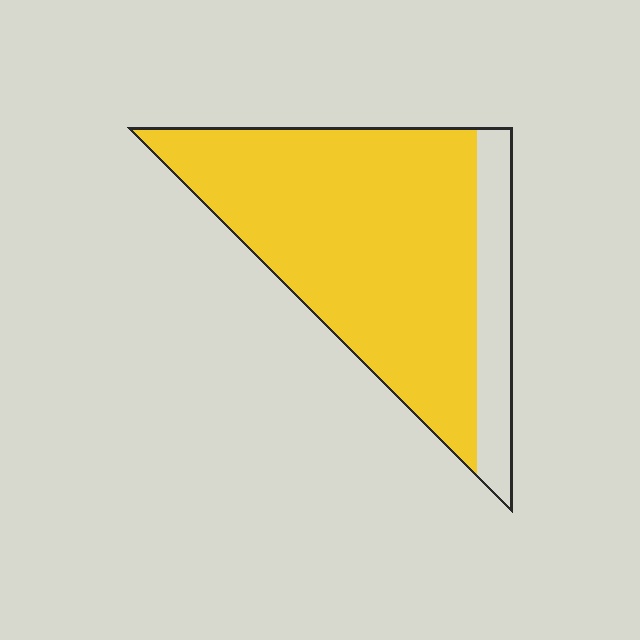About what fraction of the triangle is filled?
About five sixths (5/6).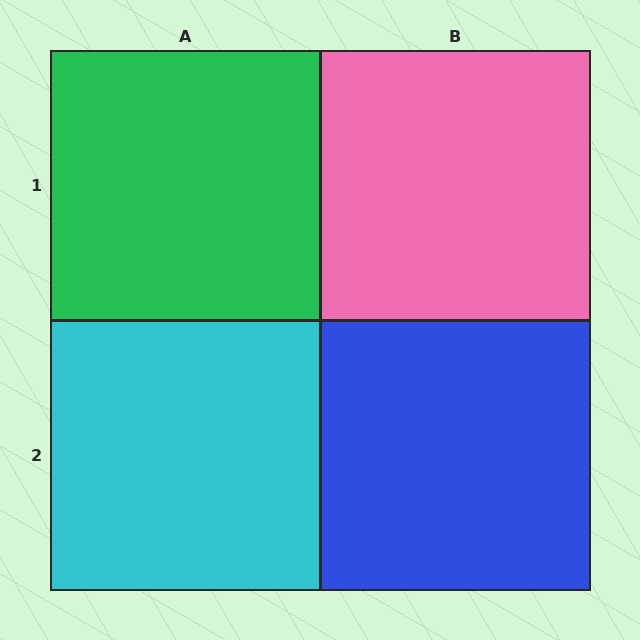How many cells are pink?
1 cell is pink.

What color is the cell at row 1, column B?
Pink.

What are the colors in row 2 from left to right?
Cyan, blue.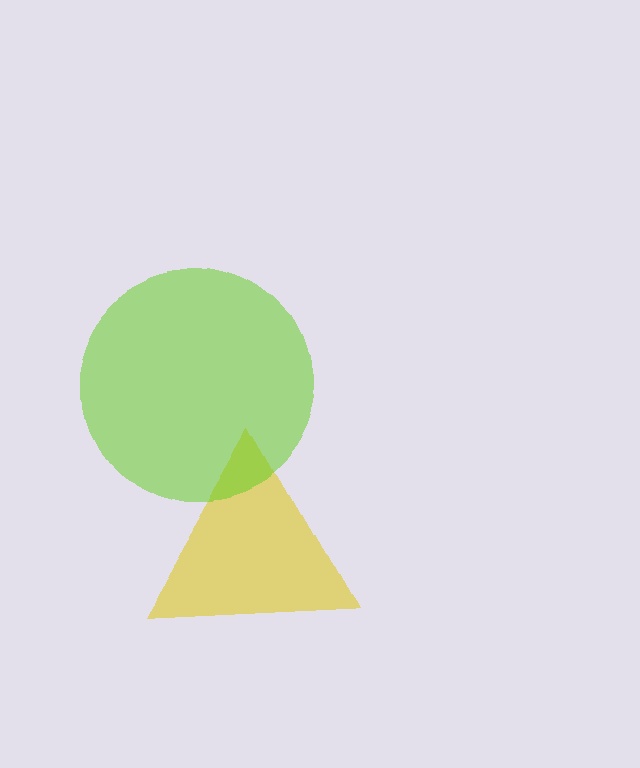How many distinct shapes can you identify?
There are 2 distinct shapes: a yellow triangle, a lime circle.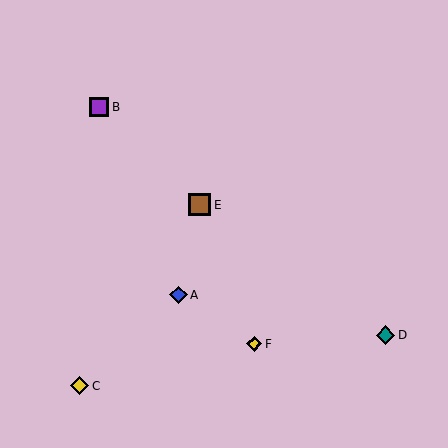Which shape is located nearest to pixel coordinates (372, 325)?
The teal diamond (labeled D) at (385, 335) is nearest to that location.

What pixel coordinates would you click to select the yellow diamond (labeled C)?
Click at (80, 386) to select the yellow diamond C.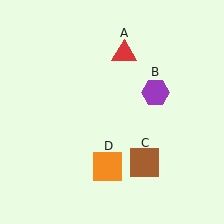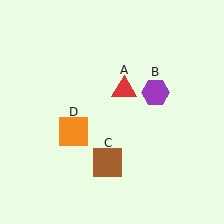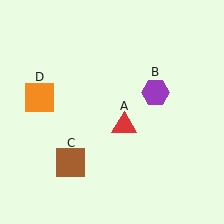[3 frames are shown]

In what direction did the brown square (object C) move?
The brown square (object C) moved left.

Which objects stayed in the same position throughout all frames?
Purple hexagon (object B) remained stationary.